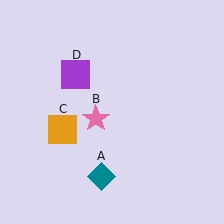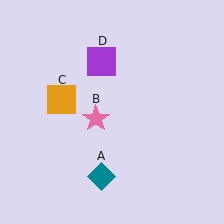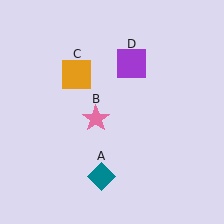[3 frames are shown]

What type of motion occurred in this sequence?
The orange square (object C), purple square (object D) rotated clockwise around the center of the scene.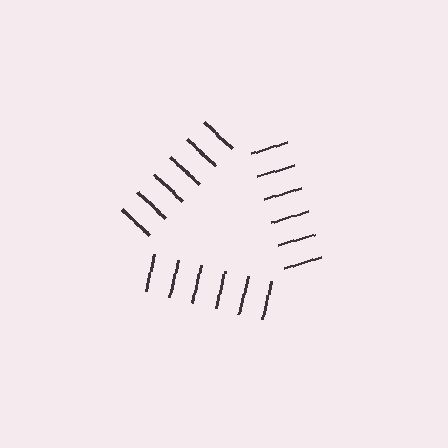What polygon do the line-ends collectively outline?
An illusory triangle — the line segments terminate on its edges but no continuous stroke is drawn.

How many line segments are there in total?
18 — 6 along each of the 3 edges.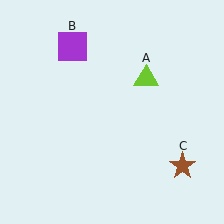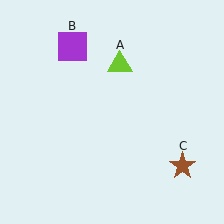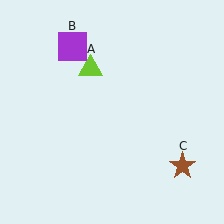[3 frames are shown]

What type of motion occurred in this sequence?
The lime triangle (object A) rotated counterclockwise around the center of the scene.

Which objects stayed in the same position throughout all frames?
Purple square (object B) and brown star (object C) remained stationary.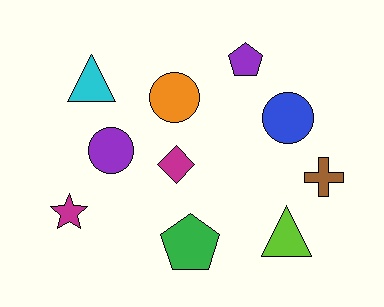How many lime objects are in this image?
There is 1 lime object.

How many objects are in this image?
There are 10 objects.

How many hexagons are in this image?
There are no hexagons.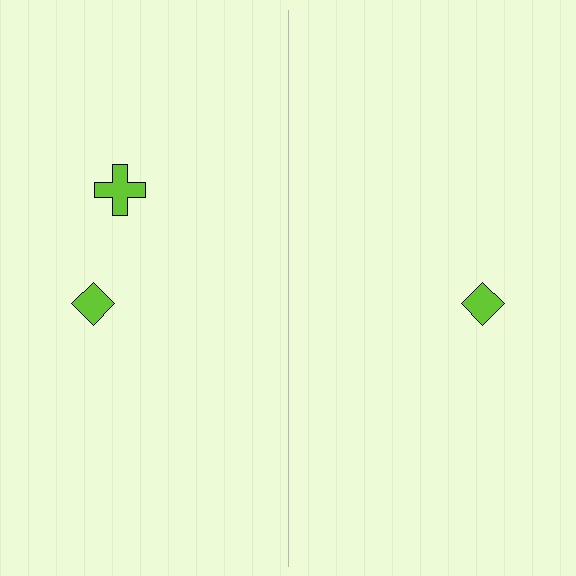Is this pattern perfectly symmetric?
No, the pattern is not perfectly symmetric. A lime cross is missing from the right side.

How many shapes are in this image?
There are 3 shapes in this image.